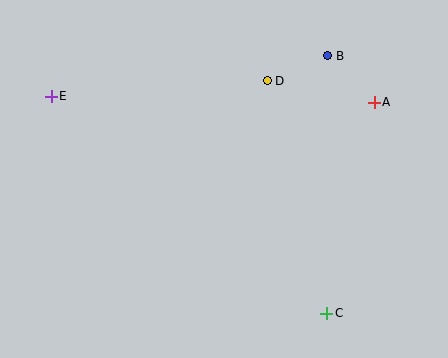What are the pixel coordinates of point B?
Point B is at (328, 56).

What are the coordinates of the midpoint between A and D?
The midpoint between A and D is at (321, 92).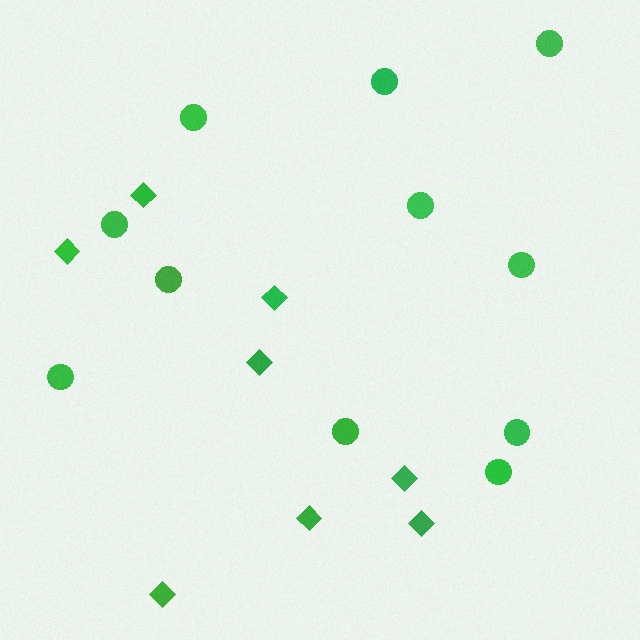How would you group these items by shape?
There are 2 groups: one group of circles (11) and one group of diamonds (8).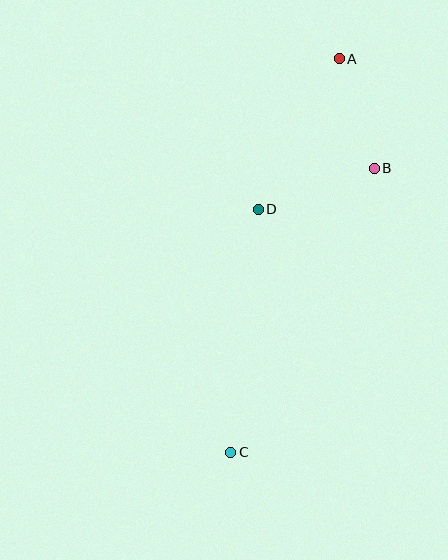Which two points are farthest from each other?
Points A and C are farthest from each other.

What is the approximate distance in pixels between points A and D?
The distance between A and D is approximately 171 pixels.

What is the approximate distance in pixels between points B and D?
The distance between B and D is approximately 123 pixels.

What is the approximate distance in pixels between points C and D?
The distance between C and D is approximately 245 pixels.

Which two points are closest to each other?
Points A and B are closest to each other.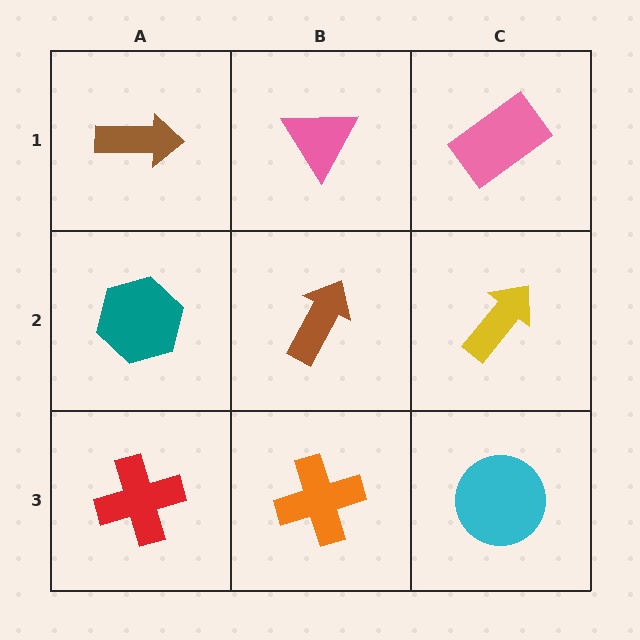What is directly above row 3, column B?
A brown arrow.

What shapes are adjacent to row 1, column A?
A teal hexagon (row 2, column A), a pink triangle (row 1, column B).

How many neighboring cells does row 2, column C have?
3.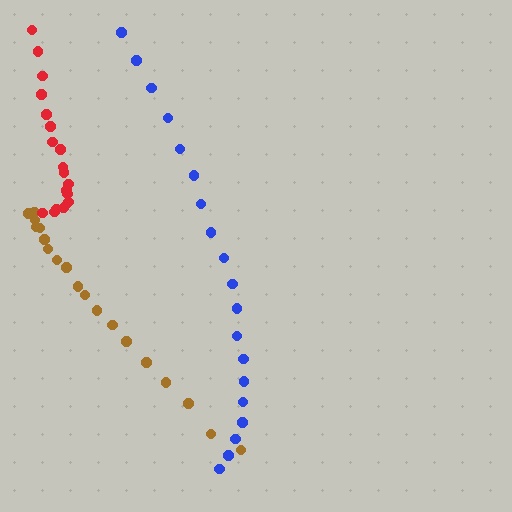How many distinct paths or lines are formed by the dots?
There are 3 distinct paths.